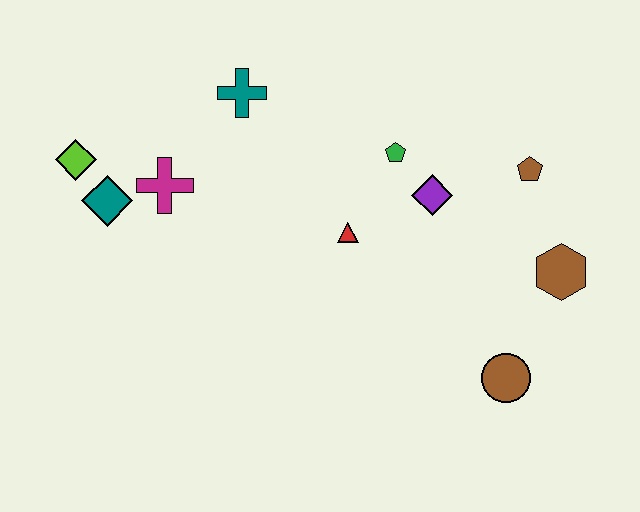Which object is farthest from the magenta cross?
The brown hexagon is farthest from the magenta cross.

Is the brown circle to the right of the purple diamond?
Yes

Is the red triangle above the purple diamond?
No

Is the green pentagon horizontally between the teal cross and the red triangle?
No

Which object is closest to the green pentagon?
The purple diamond is closest to the green pentagon.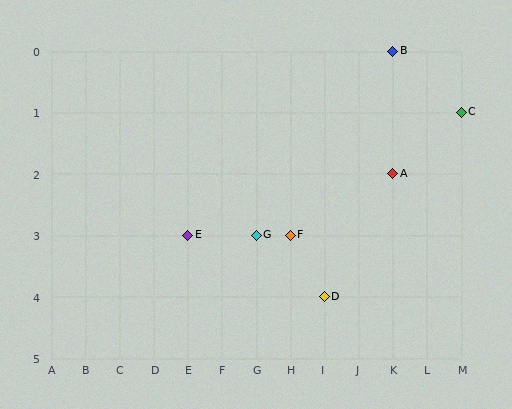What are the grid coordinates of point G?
Point G is at grid coordinates (G, 3).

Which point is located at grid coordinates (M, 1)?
Point C is at (M, 1).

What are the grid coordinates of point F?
Point F is at grid coordinates (H, 3).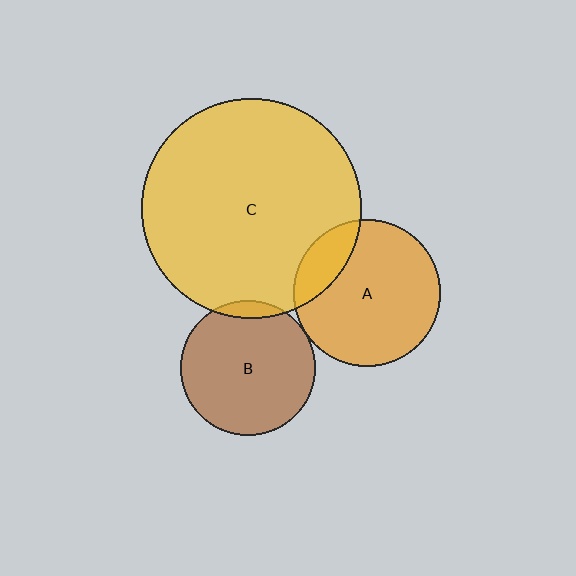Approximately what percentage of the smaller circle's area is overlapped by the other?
Approximately 20%.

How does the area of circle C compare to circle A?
Approximately 2.2 times.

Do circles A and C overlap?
Yes.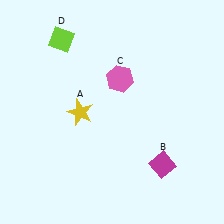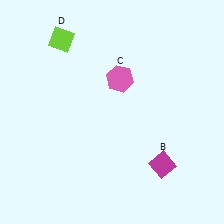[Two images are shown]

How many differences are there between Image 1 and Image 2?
There is 1 difference between the two images.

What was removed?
The yellow star (A) was removed in Image 2.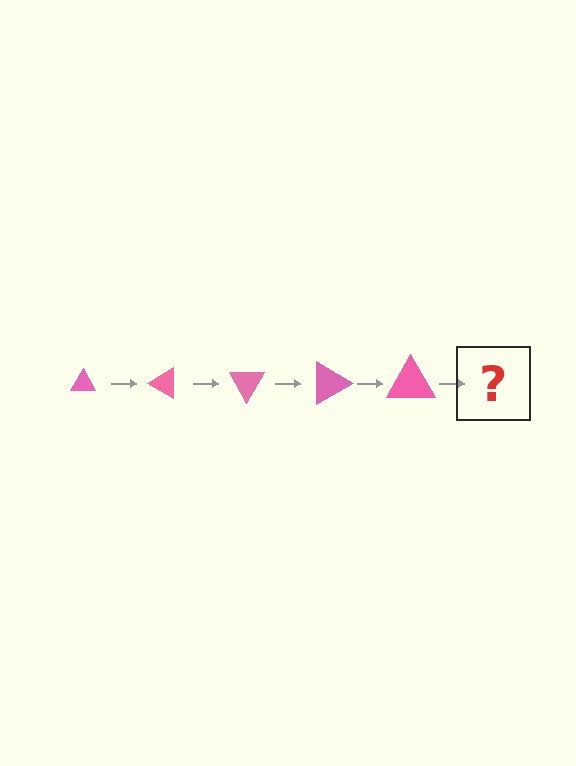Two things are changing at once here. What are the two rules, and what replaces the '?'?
The two rules are that the triangle grows larger each step and it rotates 30 degrees each step. The '?' should be a triangle, larger than the previous one and rotated 150 degrees from the start.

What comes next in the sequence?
The next element should be a triangle, larger than the previous one and rotated 150 degrees from the start.